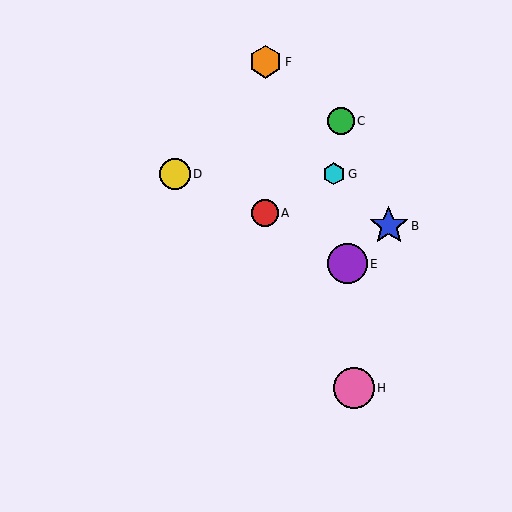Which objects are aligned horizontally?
Objects D, G are aligned horizontally.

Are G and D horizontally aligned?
Yes, both are at y≈174.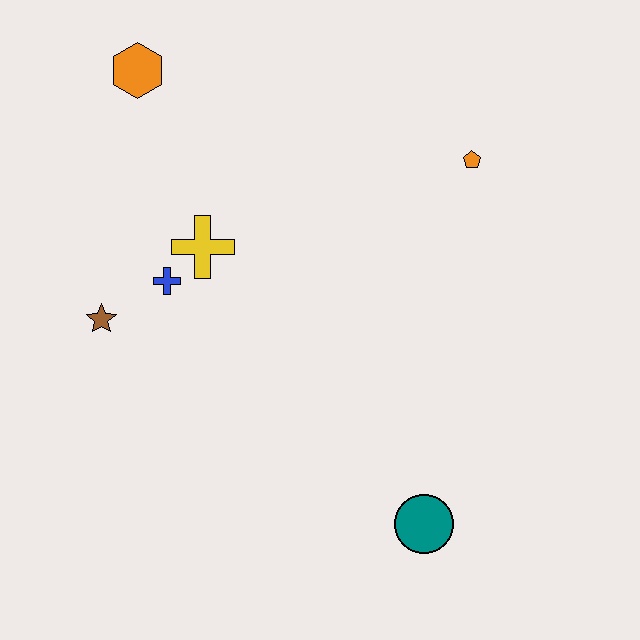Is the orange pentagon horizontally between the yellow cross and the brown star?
No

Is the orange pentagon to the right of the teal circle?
Yes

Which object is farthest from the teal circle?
The orange hexagon is farthest from the teal circle.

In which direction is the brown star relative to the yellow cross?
The brown star is to the left of the yellow cross.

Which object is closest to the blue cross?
The yellow cross is closest to the blue cross.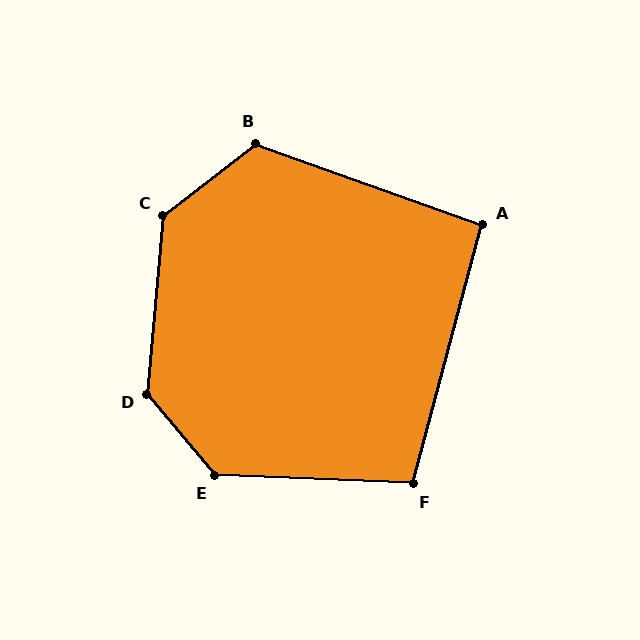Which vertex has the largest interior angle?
D, at approximately 135 degrees.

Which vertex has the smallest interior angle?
A, at approximately 95 degrees.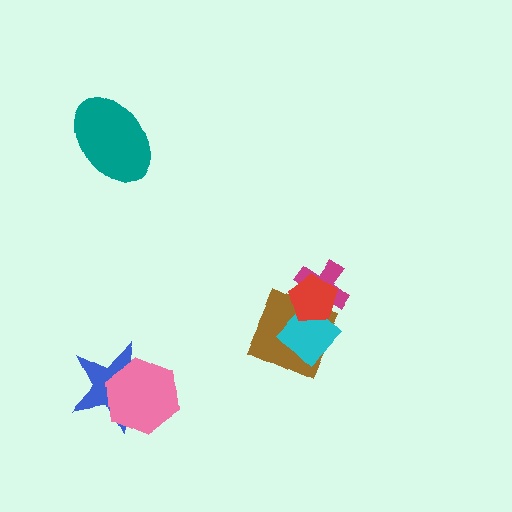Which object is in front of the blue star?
The pink hexagon is in front of the blue star.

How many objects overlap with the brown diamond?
3 objects overlap with the brown diamond.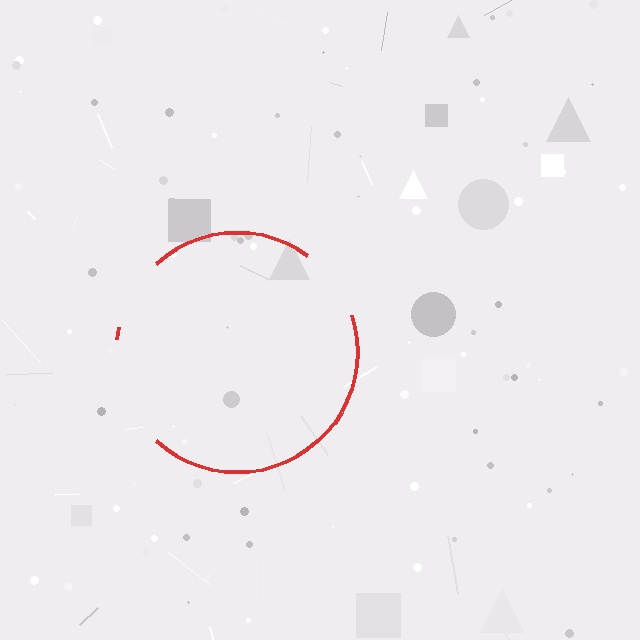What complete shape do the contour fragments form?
The contour fragments form a circle.